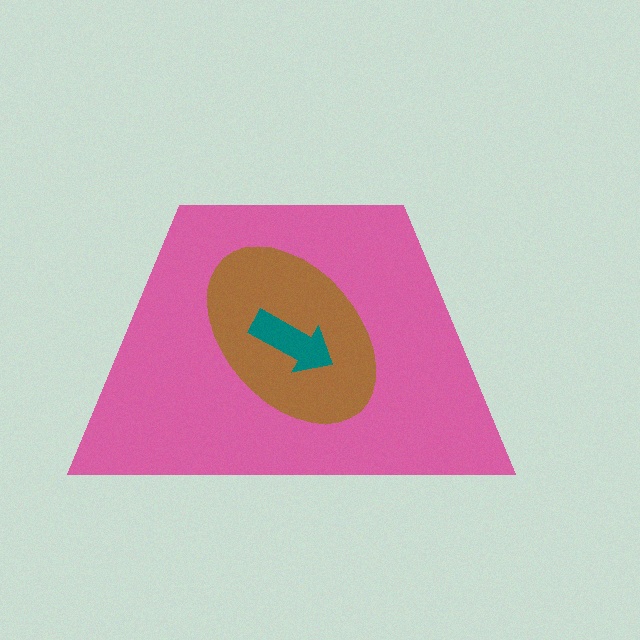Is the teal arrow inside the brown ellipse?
Yes.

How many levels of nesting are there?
3.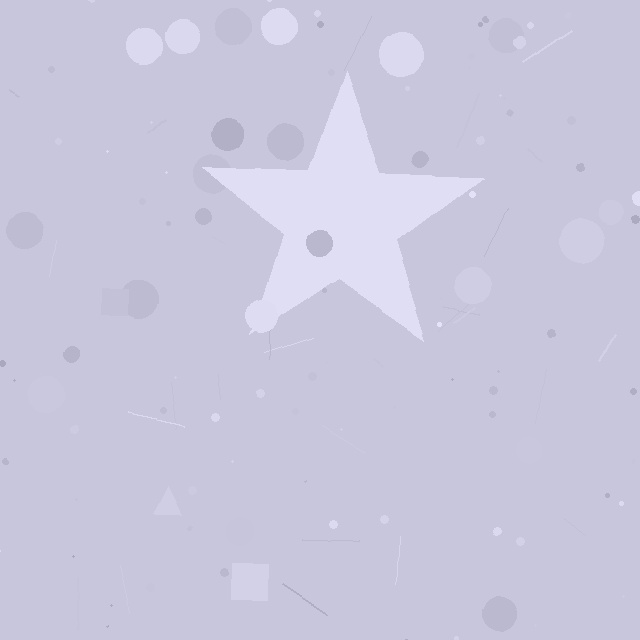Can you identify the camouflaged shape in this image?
The camouflaged shape is a star.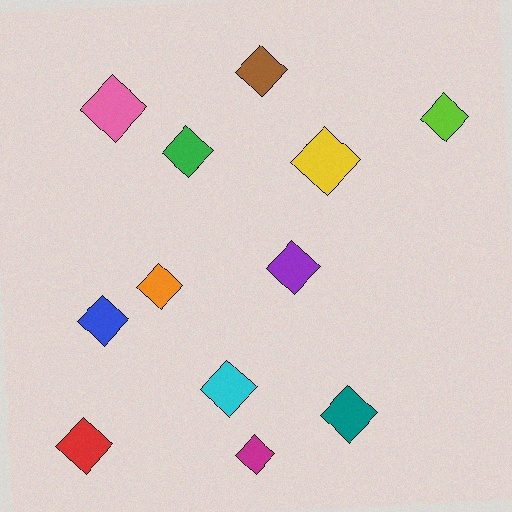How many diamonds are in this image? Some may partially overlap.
There are 12 diamonds.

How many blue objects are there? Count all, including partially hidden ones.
There is 1 blue object.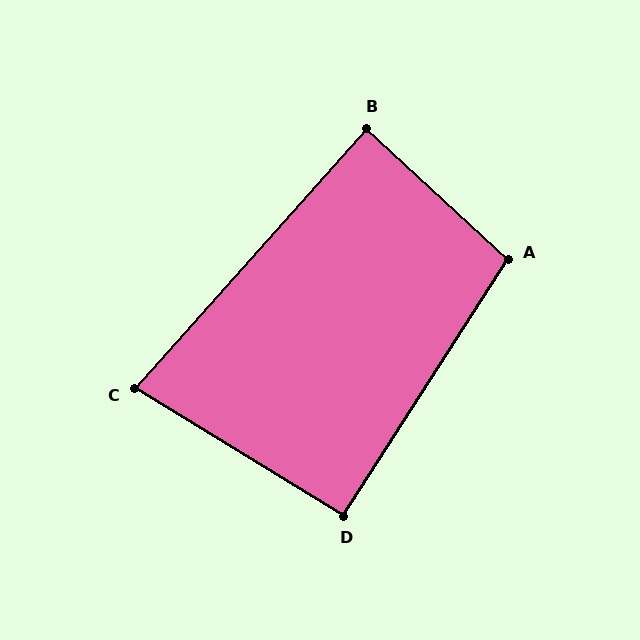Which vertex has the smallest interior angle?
C, at approximately 80 degrees.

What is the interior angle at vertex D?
Approximately 91 degrees (approximately right).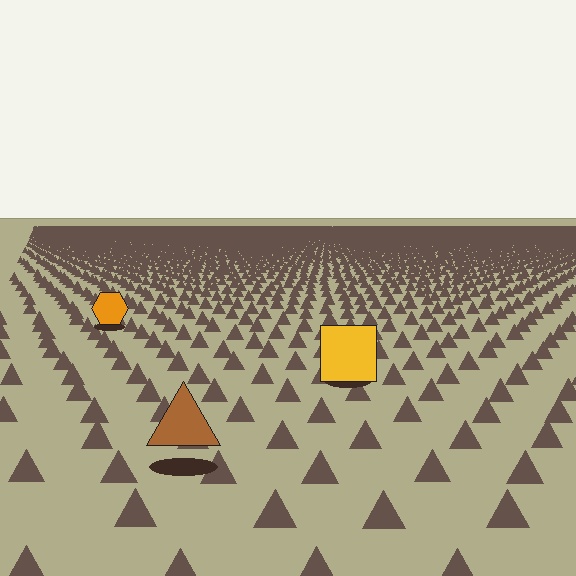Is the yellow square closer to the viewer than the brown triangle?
No. The brown triangle is closer — you can tell from the texture gradient: the ground texture is coarser near it.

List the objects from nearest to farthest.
From nearest to farthest: the brown triangle, the yellow square, the orange hexagon.